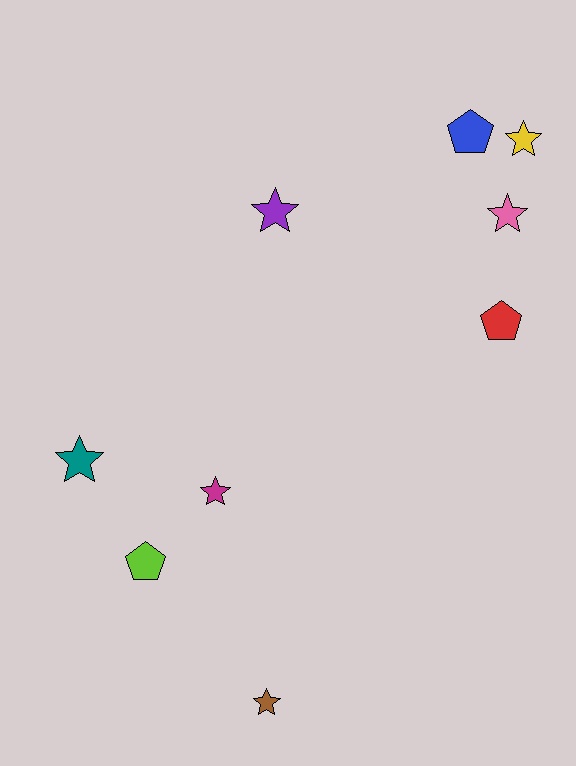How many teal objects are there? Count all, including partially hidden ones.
There is 1 teal object.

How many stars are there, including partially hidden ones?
There are 6 stars.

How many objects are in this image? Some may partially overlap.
There are 9 objects.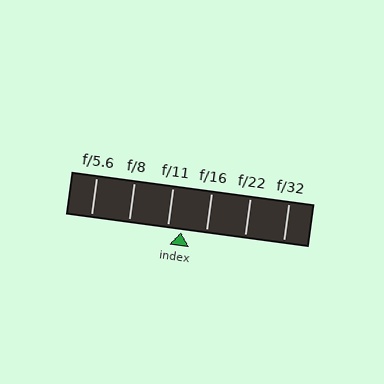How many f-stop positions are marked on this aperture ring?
There are 6 f-stop positions marked.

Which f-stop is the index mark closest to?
The index mark is closest to f/11.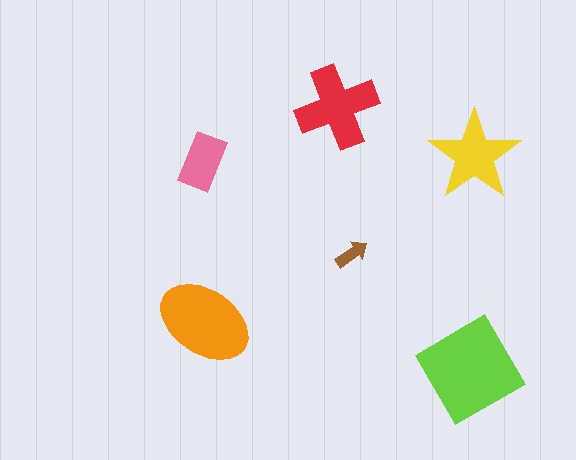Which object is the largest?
The lime diamond.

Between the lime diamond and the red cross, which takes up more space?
The lime diamond.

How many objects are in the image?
There are 6 objects in the image.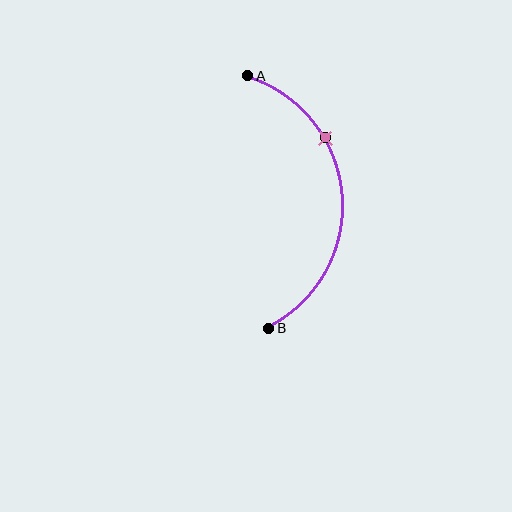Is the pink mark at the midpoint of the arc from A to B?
No. The pink mark lies on the arc but is closer to endpoint A. The arc midpoint would be at the point on the curve equidistant along the arc from both A and B.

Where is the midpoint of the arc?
The arc midpoint is the point on the curve farthest from the straight line joining A and B. It sits to the right of that line.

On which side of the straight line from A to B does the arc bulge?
The arc bulges to the right of the straight line connecting A and B.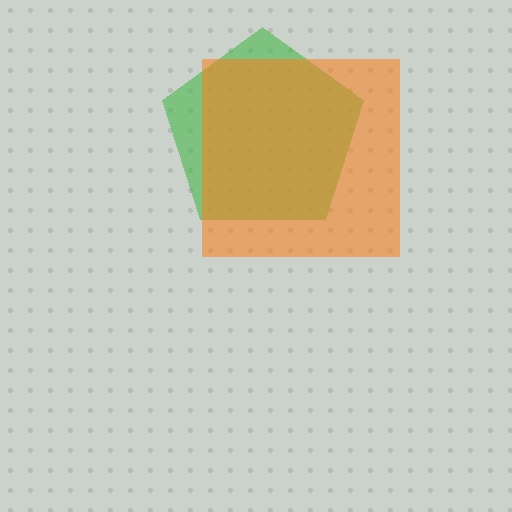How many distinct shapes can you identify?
There are 2 distinct shapes: a green pentagon, an orange square.